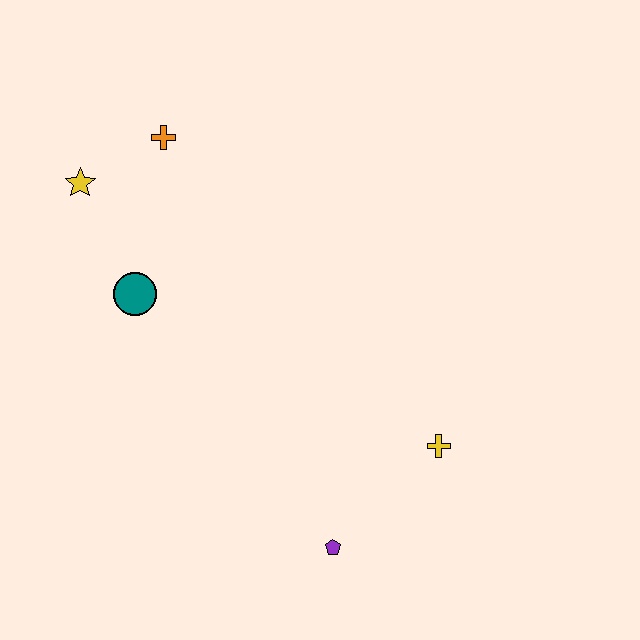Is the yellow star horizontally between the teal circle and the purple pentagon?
No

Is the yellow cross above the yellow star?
No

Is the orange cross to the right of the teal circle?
Yes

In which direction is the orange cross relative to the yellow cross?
The orange cross is above the yellow cross.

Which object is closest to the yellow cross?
The purple pentagon is closest to the yellow cross.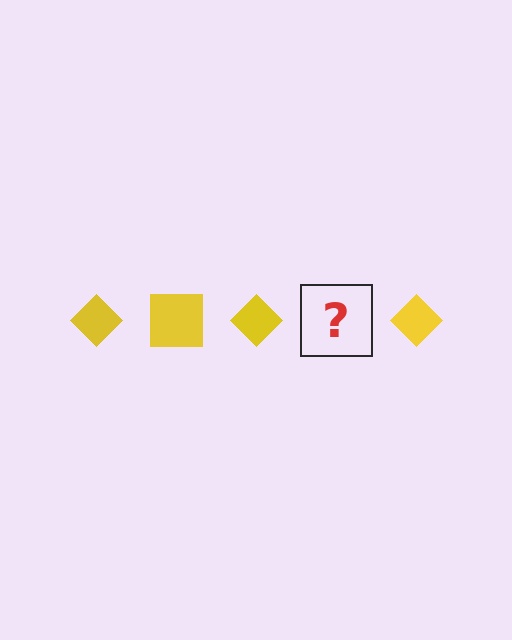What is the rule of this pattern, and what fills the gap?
The rule is that the pattern cycles through diamond, square shapes in yellow. The gap should be filled with a yellow square.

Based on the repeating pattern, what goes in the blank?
The blank should be a yellow square.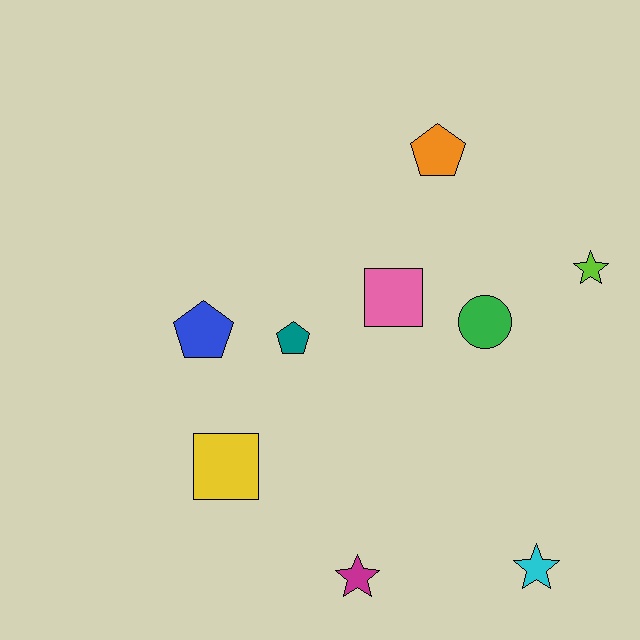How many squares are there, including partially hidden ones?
There are 2 squares.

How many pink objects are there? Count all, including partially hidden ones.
There is 1 pink object.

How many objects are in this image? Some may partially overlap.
There are 9 objects.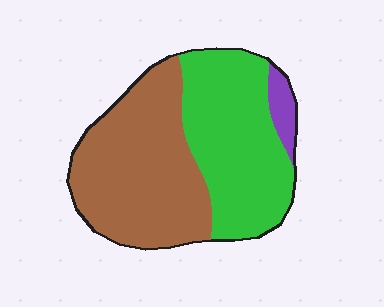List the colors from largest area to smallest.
From largest to smallest: brown, green, purple.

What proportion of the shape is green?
Green covers 44% of the shape.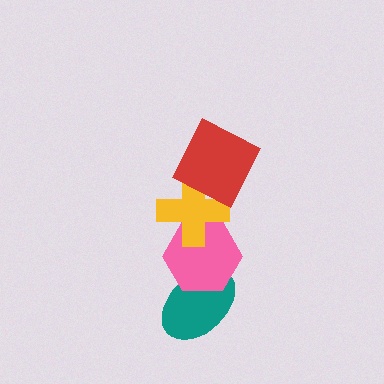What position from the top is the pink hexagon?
The pink hexagon is 3rd from the top.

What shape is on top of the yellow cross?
The red square is on top of the yellow cross.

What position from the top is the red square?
The red square is 1st from the top.